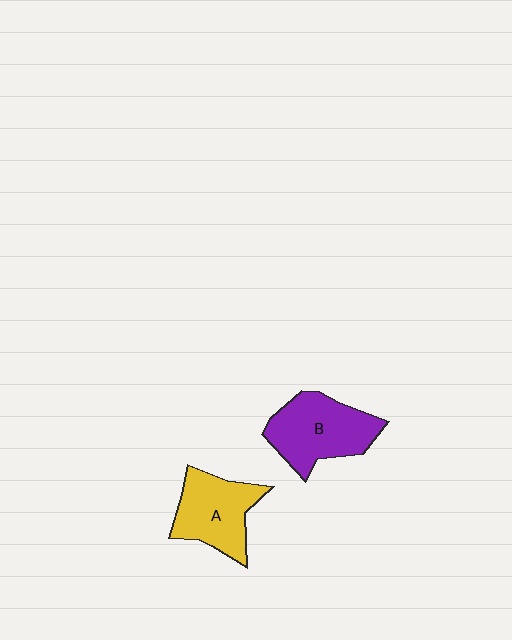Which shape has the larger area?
Shape B (purple).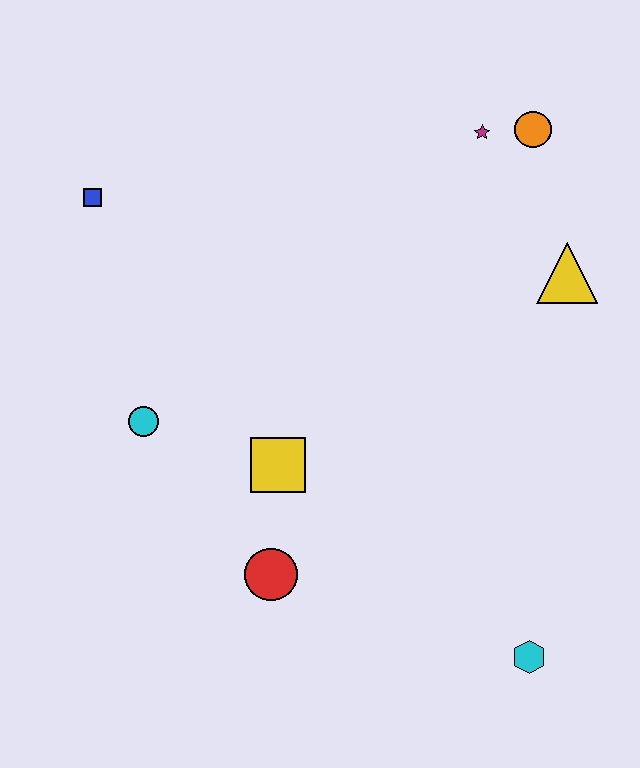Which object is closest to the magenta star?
The orange circle is closest to the magenta star.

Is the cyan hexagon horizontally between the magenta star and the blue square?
No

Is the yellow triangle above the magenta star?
No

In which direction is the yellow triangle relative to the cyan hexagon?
The yellow triangle is above the cyan hexagon.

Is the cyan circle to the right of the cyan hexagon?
No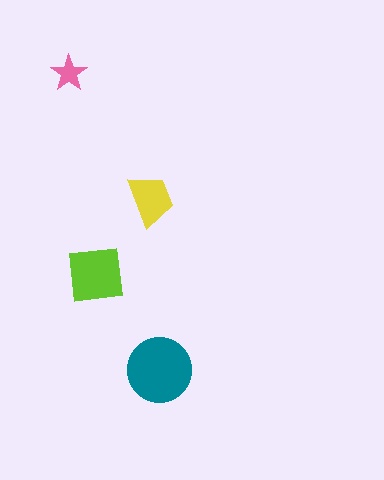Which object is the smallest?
The pink star.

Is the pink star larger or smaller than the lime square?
Smaller.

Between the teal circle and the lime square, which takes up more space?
The teal circle.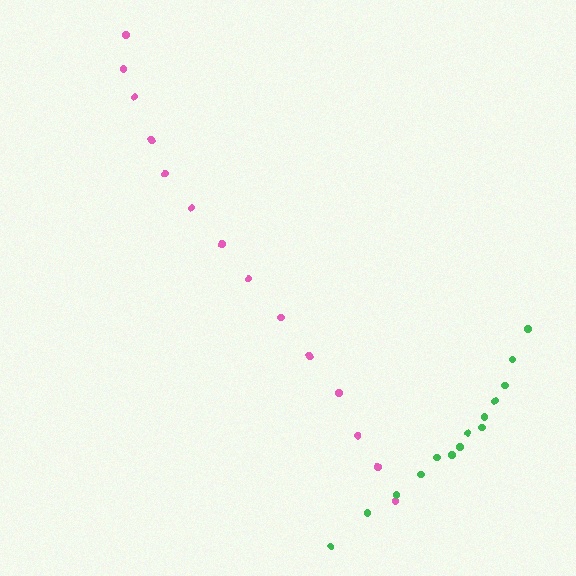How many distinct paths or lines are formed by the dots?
There are 2 distinct paths.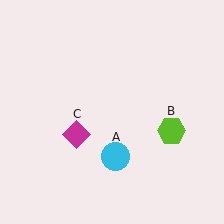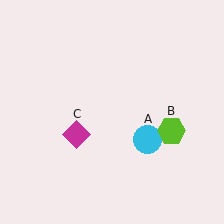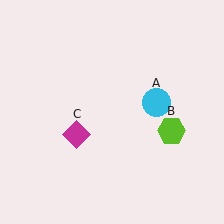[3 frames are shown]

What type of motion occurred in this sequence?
The cyan circle (object A) rotated counterclockwise around the center of the scene.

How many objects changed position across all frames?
1 object changed position: cyan circle (object A).